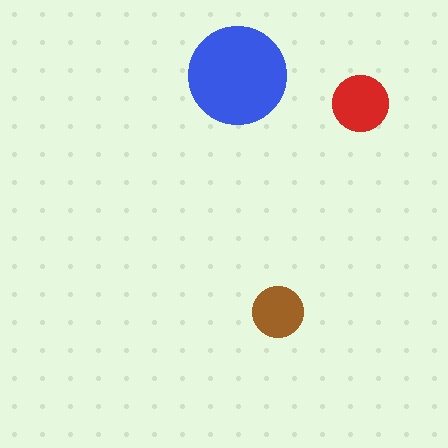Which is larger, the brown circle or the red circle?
The red one.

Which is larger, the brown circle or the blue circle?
The blue one.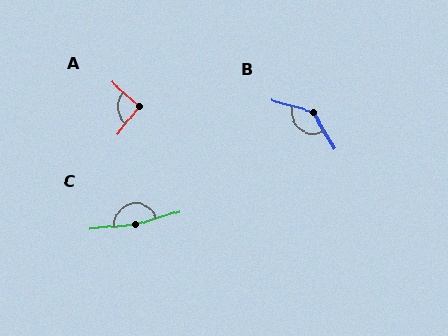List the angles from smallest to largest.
A (93°), B (136°), C (169°).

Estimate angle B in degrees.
Approximately 136 degrees.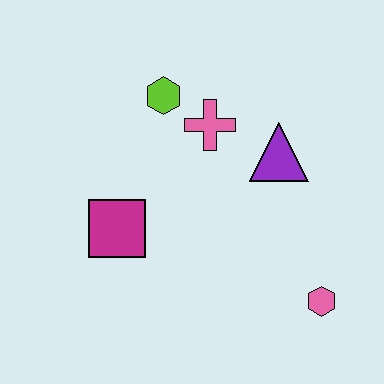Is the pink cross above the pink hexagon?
Yes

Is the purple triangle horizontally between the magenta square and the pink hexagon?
Yes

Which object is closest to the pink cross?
The lime hexagon is closest to the pink cross.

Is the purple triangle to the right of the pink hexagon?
No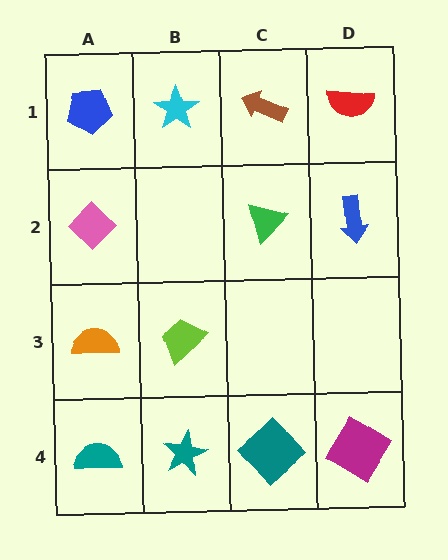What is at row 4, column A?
A teal semicircle.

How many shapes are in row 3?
2 shapes.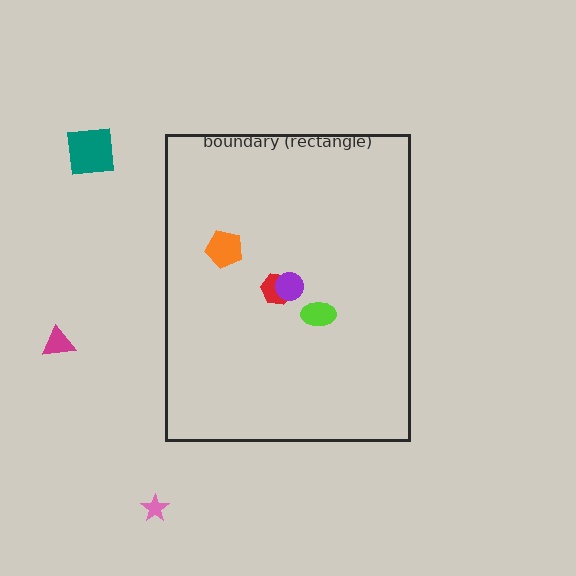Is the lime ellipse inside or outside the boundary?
Inside.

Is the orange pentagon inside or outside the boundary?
Inside.